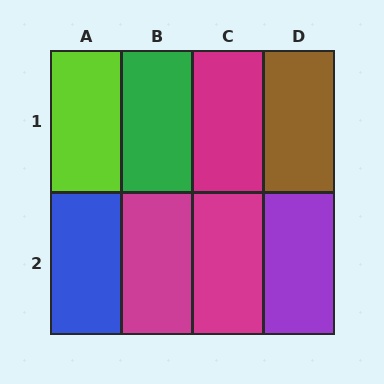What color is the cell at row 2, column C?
Magenta.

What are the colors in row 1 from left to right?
Lime, green, magenta, brown.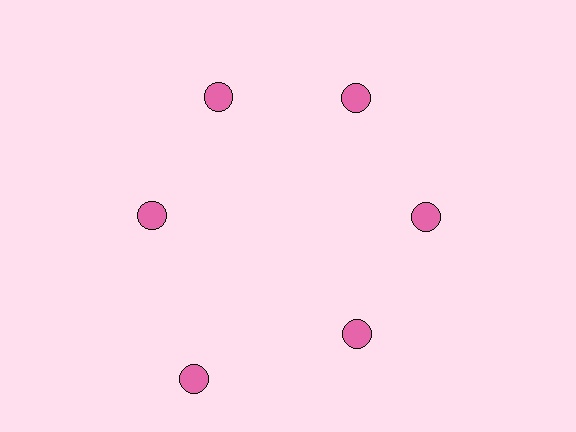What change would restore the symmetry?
The symmetry would be restored by moving it inward, back onto the ring so that all 6 circles sit at equal angles and equal distance from the center.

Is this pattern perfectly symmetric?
No. The 6 pink circles are arranged in a ring, but one element near the 7 o'clock position is pushed outward from the center, breaking the 6-fold rotational symmetry.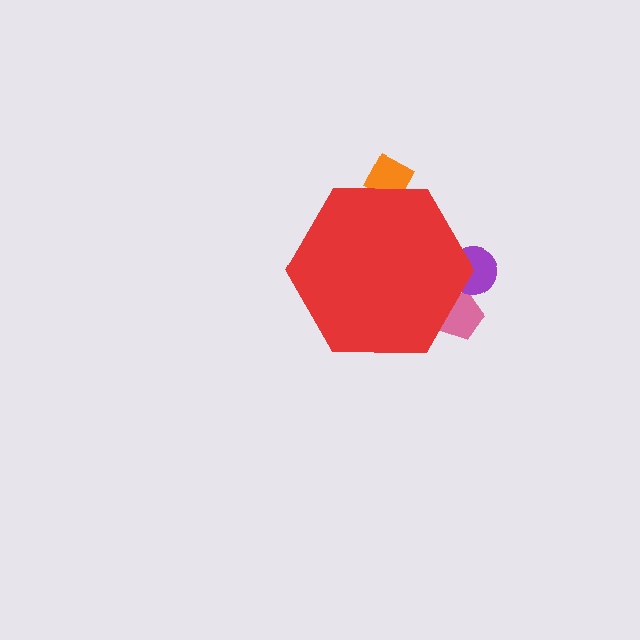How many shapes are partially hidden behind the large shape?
3 shapes are partially hidden.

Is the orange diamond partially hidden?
Yes, the orange diamond is partially hidden behind the red hexagon.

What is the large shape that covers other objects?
A red hexagon.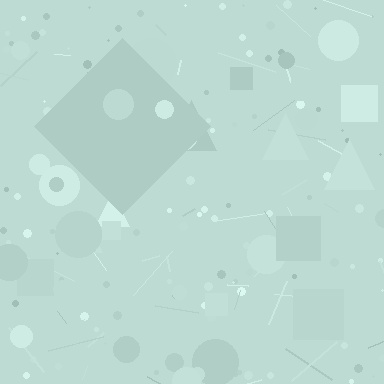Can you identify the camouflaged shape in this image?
The camouflaged shape is a diamond.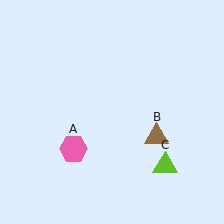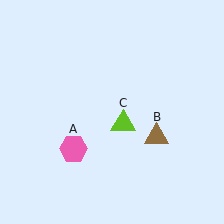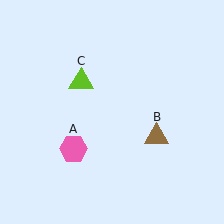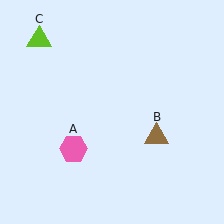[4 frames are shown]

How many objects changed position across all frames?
1 object changed position: lime triangle (object C).